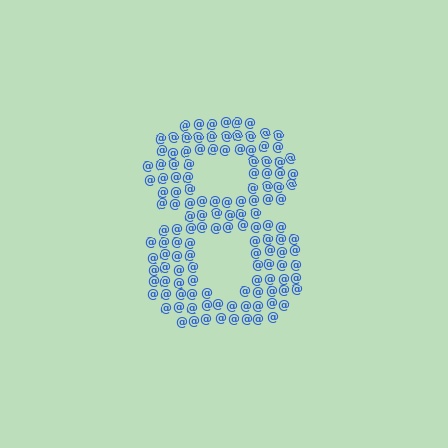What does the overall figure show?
The overall figure shows the digit 8.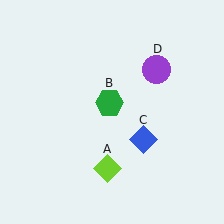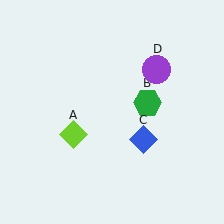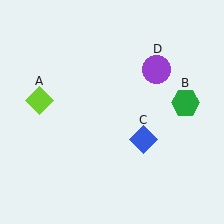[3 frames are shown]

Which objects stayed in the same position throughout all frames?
Blue diamond (object C) and purple circle (object D) remained stationary.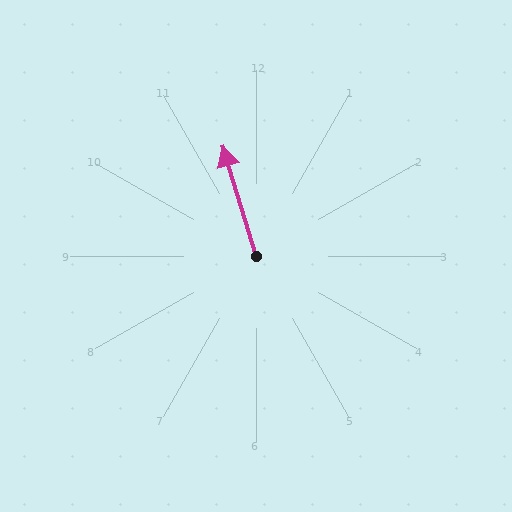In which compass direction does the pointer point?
North.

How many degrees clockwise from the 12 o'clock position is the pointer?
Approximately 343 degrees.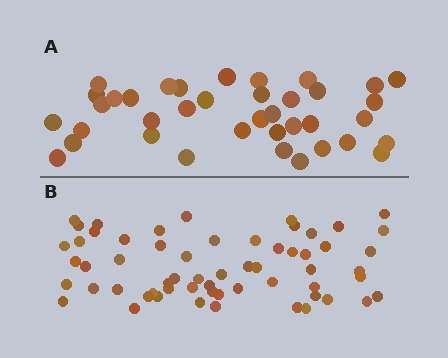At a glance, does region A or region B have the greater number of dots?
Region B (the bottom region) has more dots.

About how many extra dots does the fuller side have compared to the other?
Region B has approximately 20 more dots than region A.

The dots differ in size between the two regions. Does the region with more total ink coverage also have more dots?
No. Region A has more total ink coverage because its dots are larger, but region B actually contains more individual dots. Total area can be misleading — the number of items is what matters here.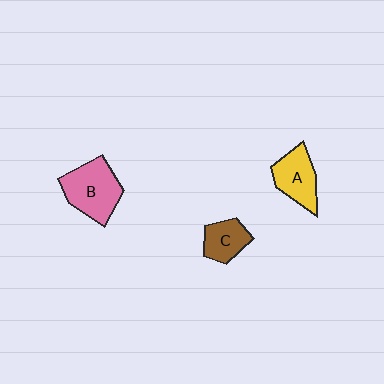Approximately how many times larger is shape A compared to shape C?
Approximately 1.3 times.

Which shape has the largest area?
Shape B (pink).